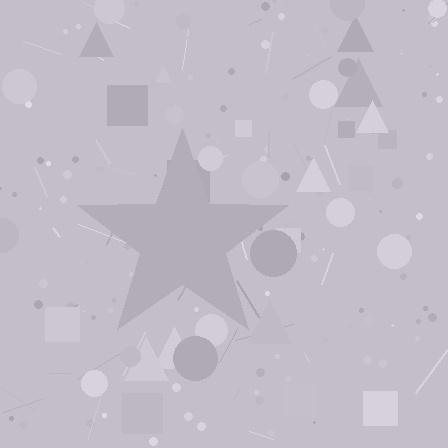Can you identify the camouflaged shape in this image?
The camouflaged shape is a star.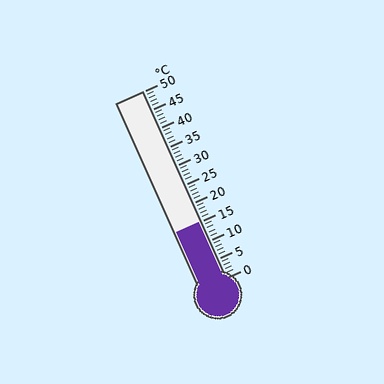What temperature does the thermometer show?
The thermometer shows approximately 15°C.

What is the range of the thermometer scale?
The thermometer scale ranges from 0°C to 50°C.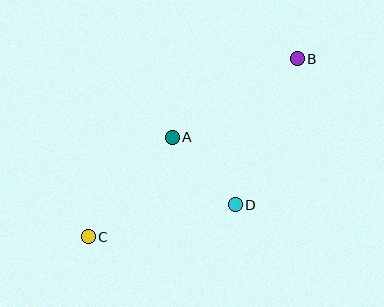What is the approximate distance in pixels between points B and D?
The distance between B and D is approximately 159 pixels.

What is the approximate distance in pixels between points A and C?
The distance between A and C is approximately 130 pixels.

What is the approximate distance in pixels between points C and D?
The distance between C and D is approximately 150 pixels.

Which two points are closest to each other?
Points A and D are closest to each other.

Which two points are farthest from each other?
Points B and C are farthest from each other.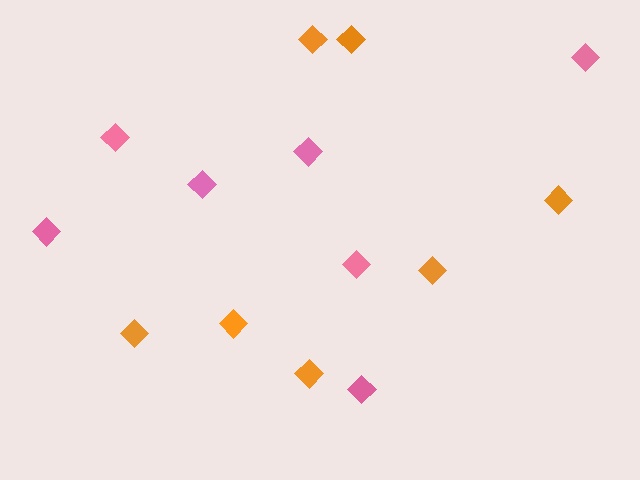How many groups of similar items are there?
There are 2 groups: one group of pink diamonds (7) and one group of orange diamonds (7).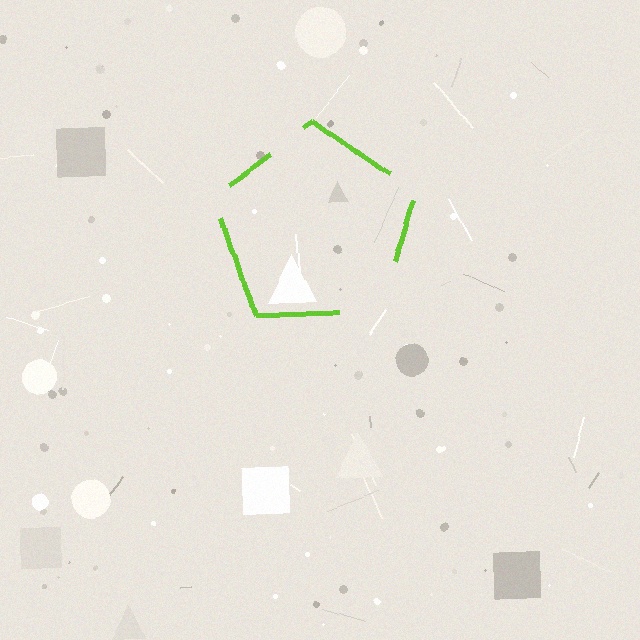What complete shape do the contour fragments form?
The contour fragments form a pentagon.